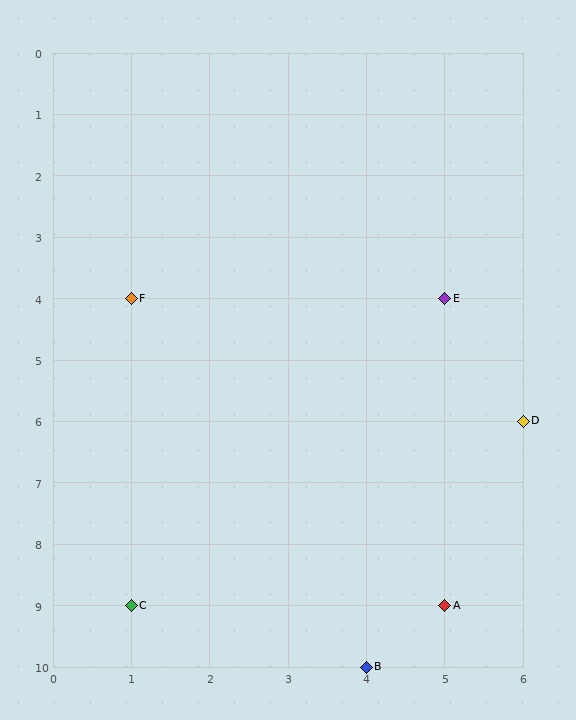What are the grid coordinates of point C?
Point C is at grid coordinates (1, 9).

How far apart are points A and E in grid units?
Points A and E are 5 rows apart.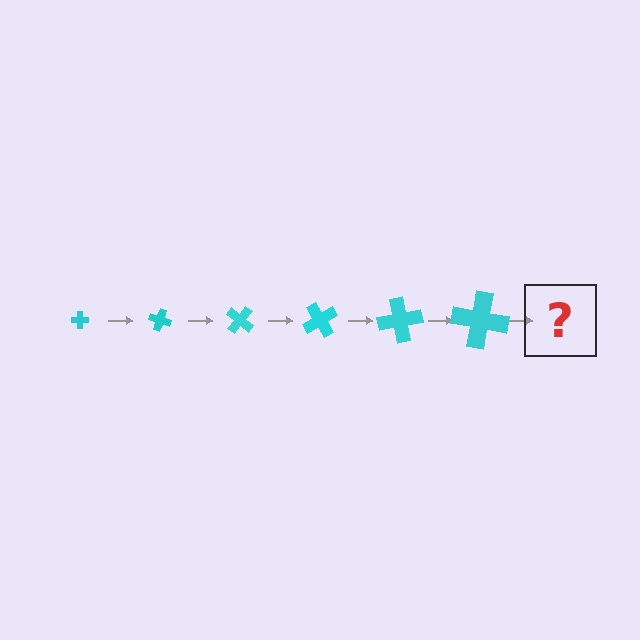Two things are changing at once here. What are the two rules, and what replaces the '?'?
The two rules are that the cross grows larger each step and it rotates 20 degrees each step. The '?' should be a cross, larger than the previous one and rotated 120 degrees from the start.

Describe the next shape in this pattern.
It should be a cross, larger than the previous one and rotated 120 degrees from the start.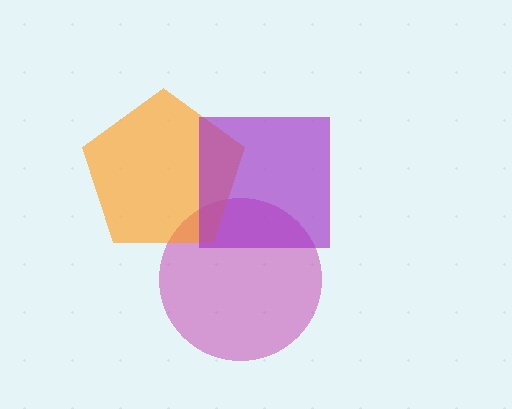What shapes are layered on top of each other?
The layered shapes are: a magenta circle, an orange pentagon, a purple square.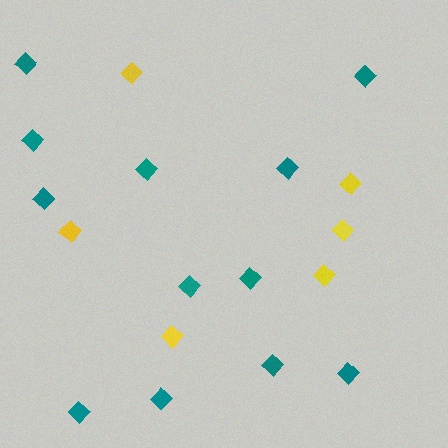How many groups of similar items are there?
There are 2 groups: one group of yellow diamonds (6) and one group of teal diamonds (12).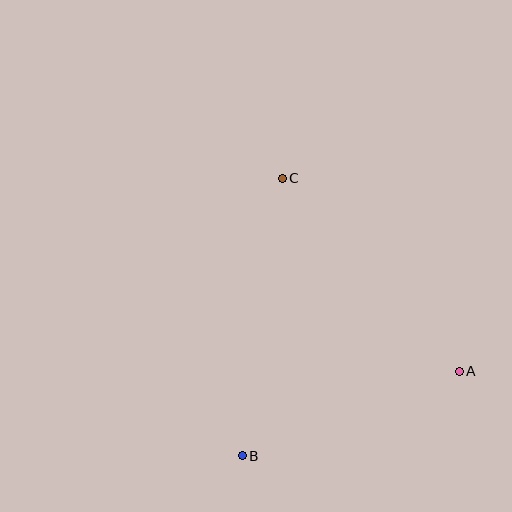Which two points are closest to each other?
Points A and B are closest to each other.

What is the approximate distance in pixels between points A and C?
The distance between A and C is approximately 262 pixels.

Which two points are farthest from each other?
Points B and C are farthest from each other.